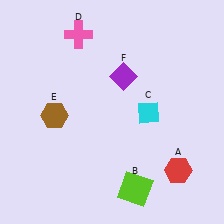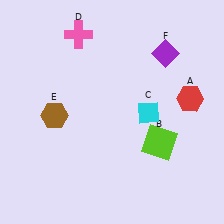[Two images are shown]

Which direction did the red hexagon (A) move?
The red hexagon (A) moved up.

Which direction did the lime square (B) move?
The lime square (B) moved up.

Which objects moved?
The objects that moved are: the red hexagon (A), the lime square (B), the purple diamond (F).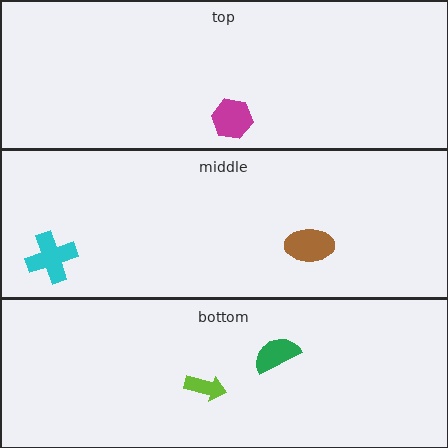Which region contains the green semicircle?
The bottom region.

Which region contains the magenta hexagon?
The top region.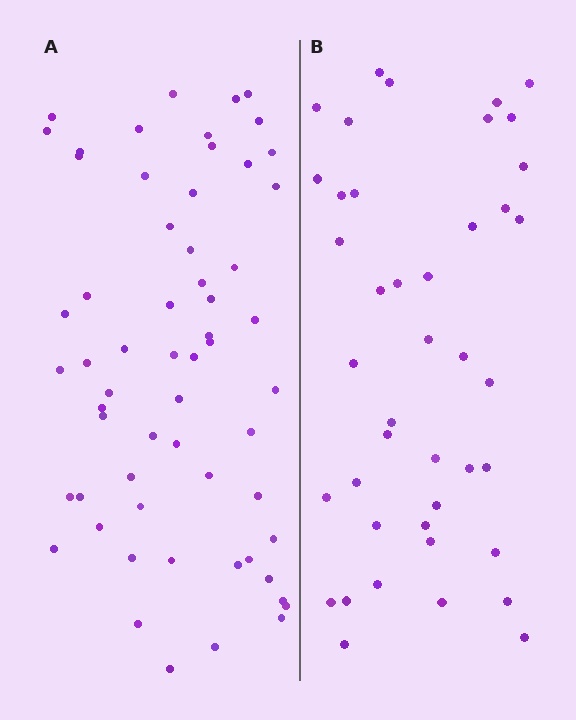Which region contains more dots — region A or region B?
Region A (the left region) has more dots.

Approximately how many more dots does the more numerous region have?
Region A has approximately 20 more dots than region B.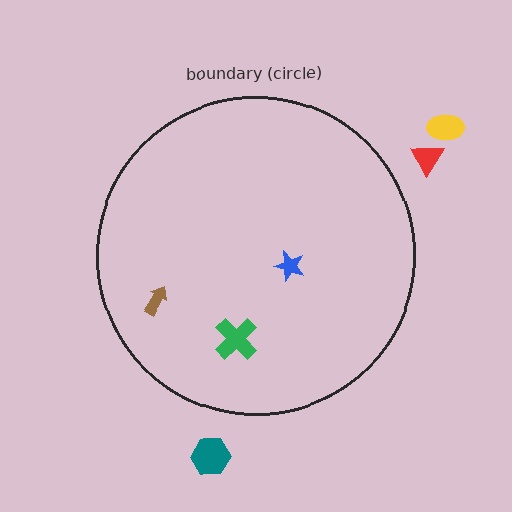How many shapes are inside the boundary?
3 inside, 3 outside.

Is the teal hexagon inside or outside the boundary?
Outside.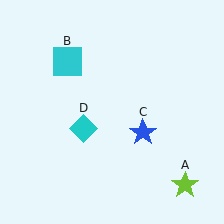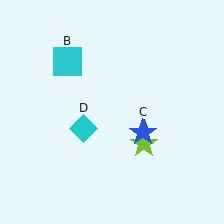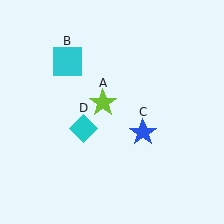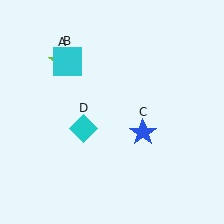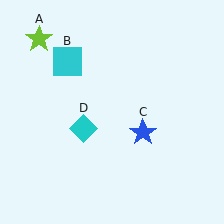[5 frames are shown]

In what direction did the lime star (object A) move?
The lime star (object A) moved up and to the left.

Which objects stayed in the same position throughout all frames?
Cyan square (object B) and blue star (object C) and cyan diamond (object D) remained stationary.